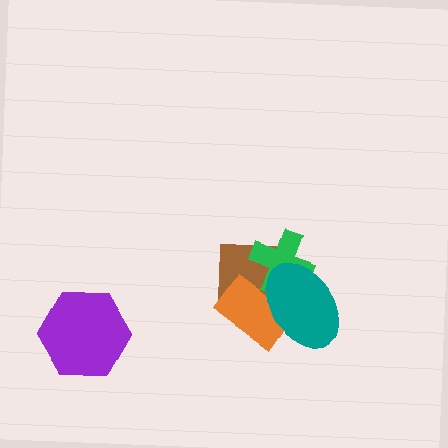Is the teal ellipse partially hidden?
No, no other shape covers it.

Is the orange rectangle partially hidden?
Yes, it is partially covered by another shape.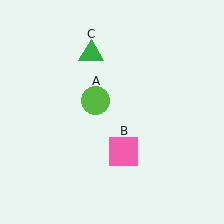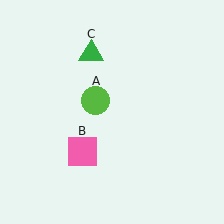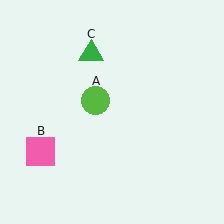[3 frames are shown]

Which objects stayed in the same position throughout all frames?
Lime circle (object A) and green triangle (object C) remained stationary.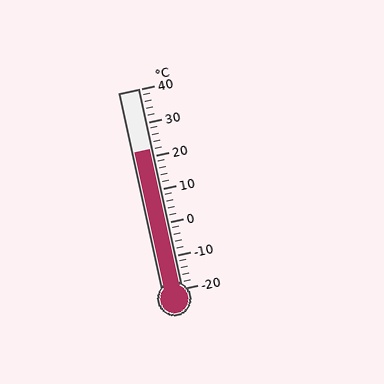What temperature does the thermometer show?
The thermometer shows approximately 22°C.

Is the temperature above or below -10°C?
The temperature is above -10°C.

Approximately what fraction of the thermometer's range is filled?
The thermometer is filled to approximately 70% of its range.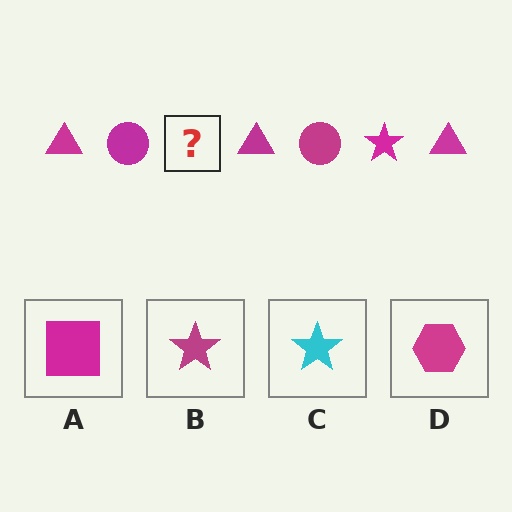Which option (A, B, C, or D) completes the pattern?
B.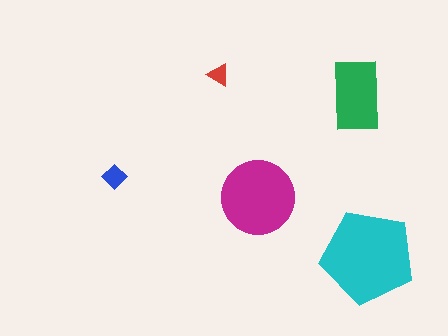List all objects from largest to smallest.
The cyan pentagon, the magenta circle, the green rectangle, the blue diamond, the red triangle.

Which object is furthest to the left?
The blue diamond is leftmost.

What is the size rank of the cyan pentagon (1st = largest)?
1st.